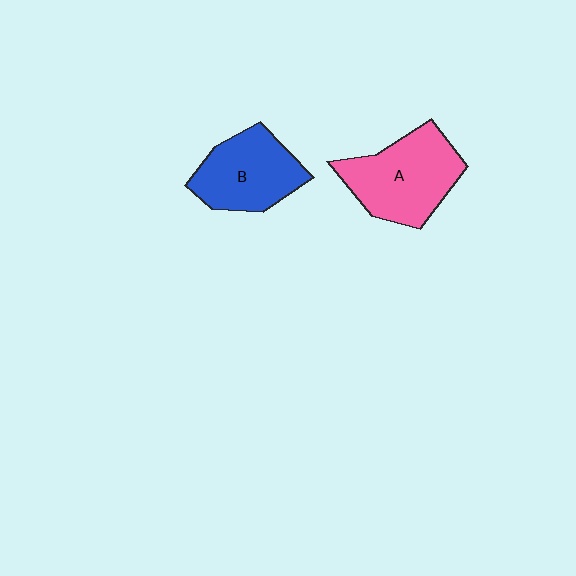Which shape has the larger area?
Shape A (pink).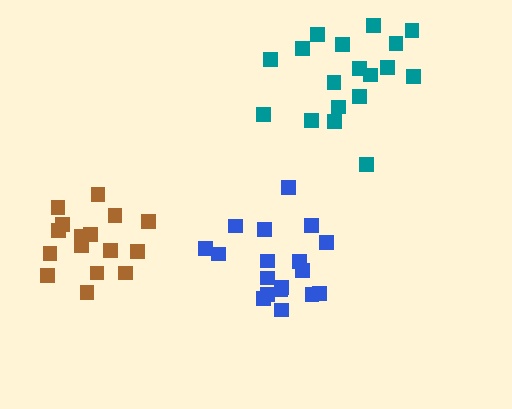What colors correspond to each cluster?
The clusters are colored: blue, teal, brown.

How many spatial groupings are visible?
There are 3 spatial groupings.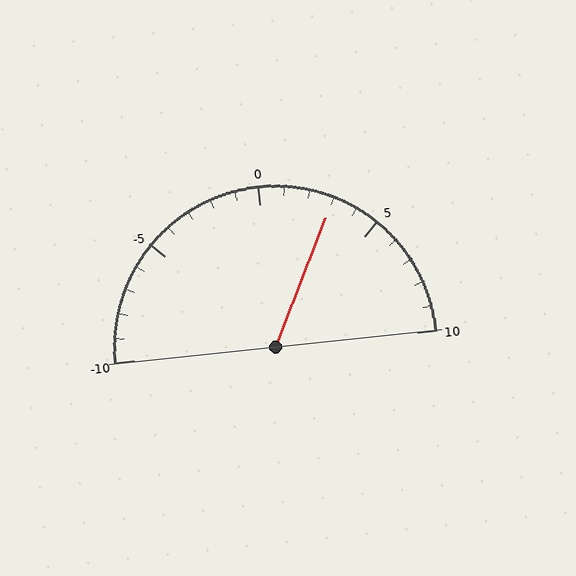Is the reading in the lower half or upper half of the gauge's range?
The reading is in the upper half of the range (-10 to 10).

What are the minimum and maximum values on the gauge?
The gauge ranges from -10 to 10.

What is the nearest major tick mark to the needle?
The nearest major tick mark is 5.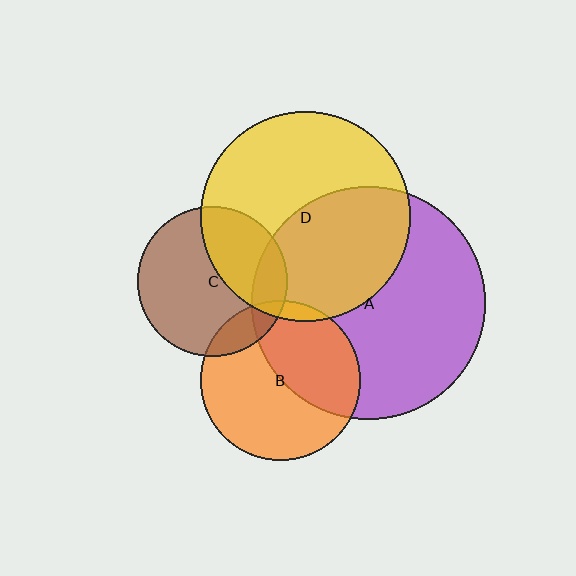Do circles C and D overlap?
Yes.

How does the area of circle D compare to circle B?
Approximately 1.7 times.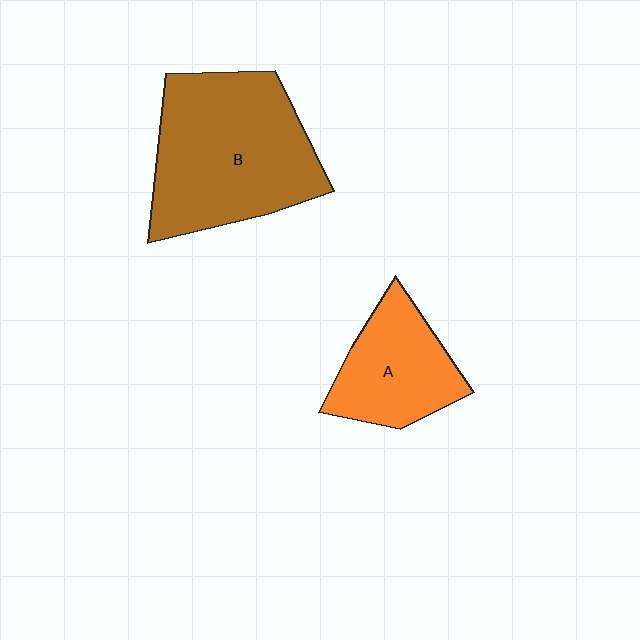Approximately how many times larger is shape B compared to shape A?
Approximately 1.8 times.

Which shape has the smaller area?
Shape A (orange).